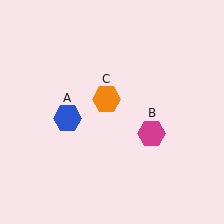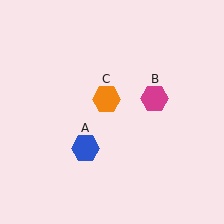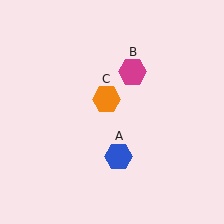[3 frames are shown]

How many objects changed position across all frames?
2 objects changed position: blue hexagon (object A), magenta hexagon (object B).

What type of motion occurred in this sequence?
The blue hexagon (object A), magenta hexagon (object B) rotated counterclockwise around the center of the scene.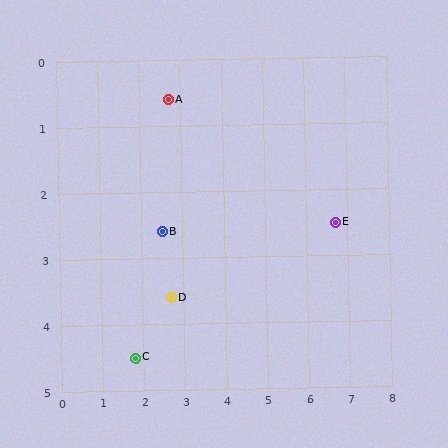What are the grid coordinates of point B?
Point B is at approximately (2.5, 2.6).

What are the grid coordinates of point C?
Point C is at approximately (1.8, 4.5).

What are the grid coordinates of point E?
Point E is at approximately (6.7, 2.5).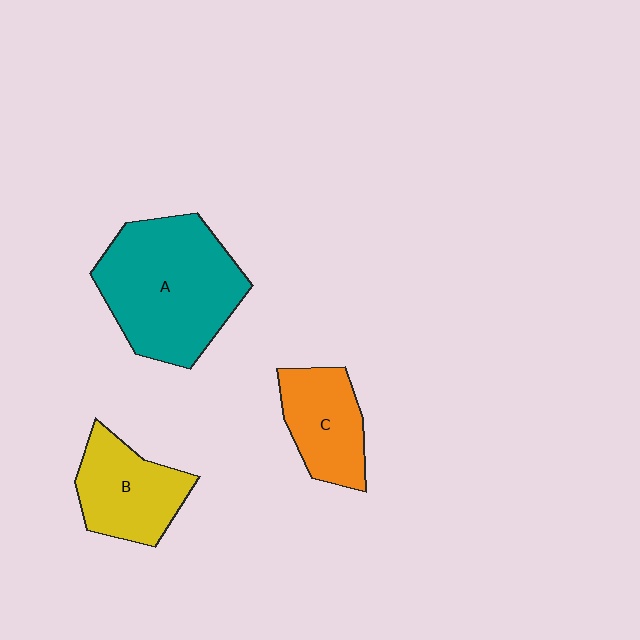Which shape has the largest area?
Shape A (teal).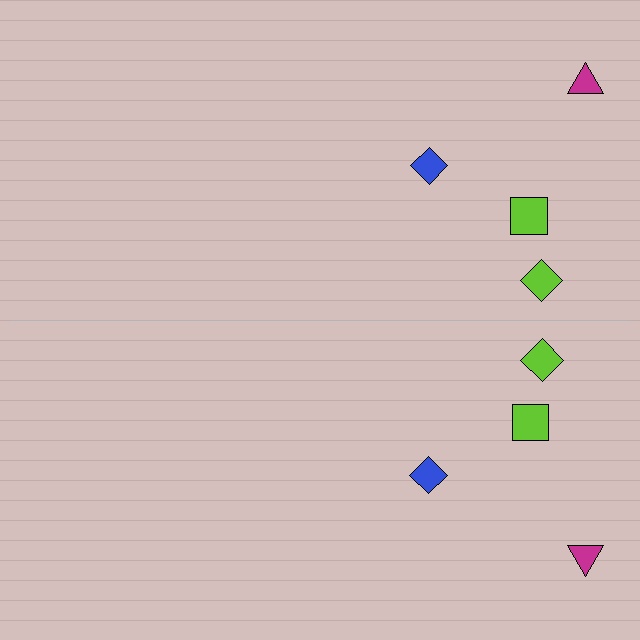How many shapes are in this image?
There are 8 shapes in this image.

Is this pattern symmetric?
Yes, this pattern has bilateral (reflection) symmetry.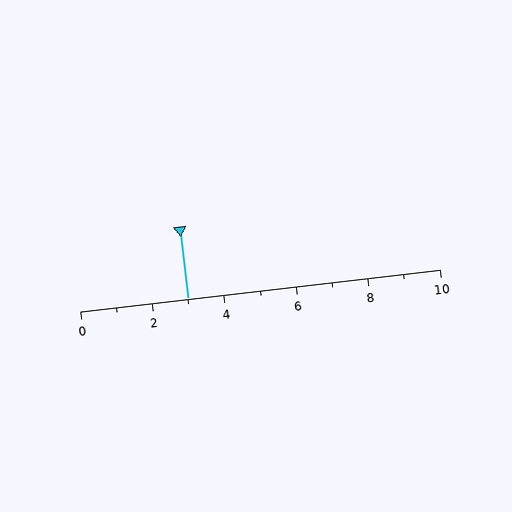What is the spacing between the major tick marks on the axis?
The major ticks are spaced 2 apart.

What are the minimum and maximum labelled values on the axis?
The axis runs from 0 to 10.